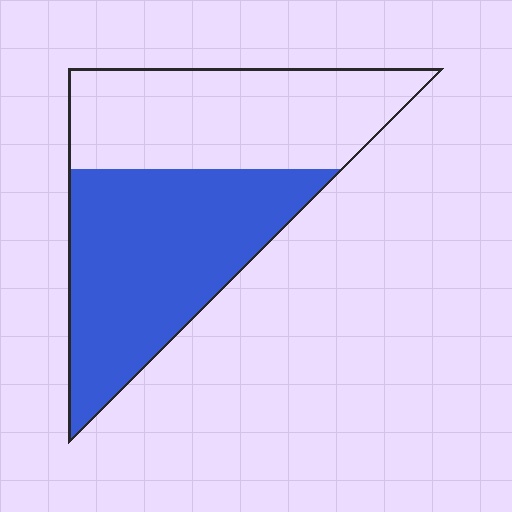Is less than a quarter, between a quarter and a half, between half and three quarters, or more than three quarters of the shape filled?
Between half and three quarters.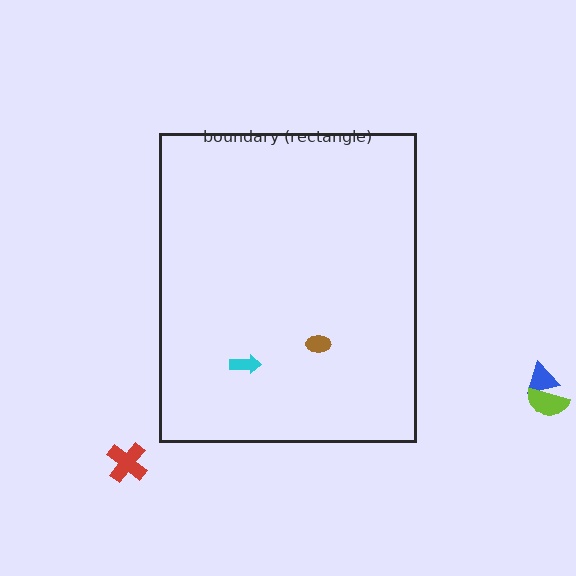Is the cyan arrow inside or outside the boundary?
Inside.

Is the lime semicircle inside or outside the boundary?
Outside.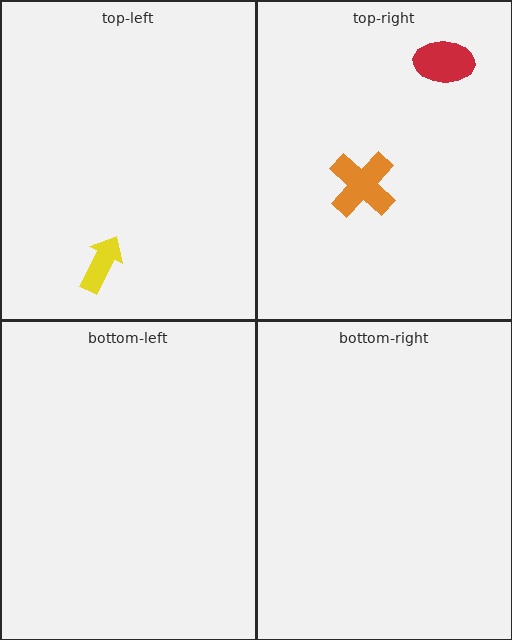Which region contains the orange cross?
The top-right region.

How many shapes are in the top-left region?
1.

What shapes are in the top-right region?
The orange cross, the red ellipse.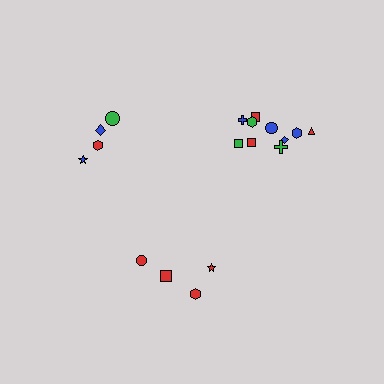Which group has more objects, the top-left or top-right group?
The top-right group.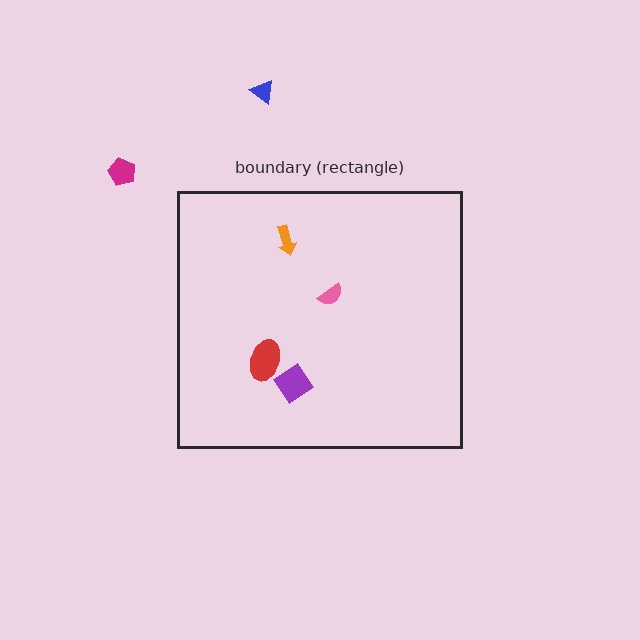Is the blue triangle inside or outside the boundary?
Outside.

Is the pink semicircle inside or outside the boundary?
Inside.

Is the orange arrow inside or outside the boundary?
Inside.